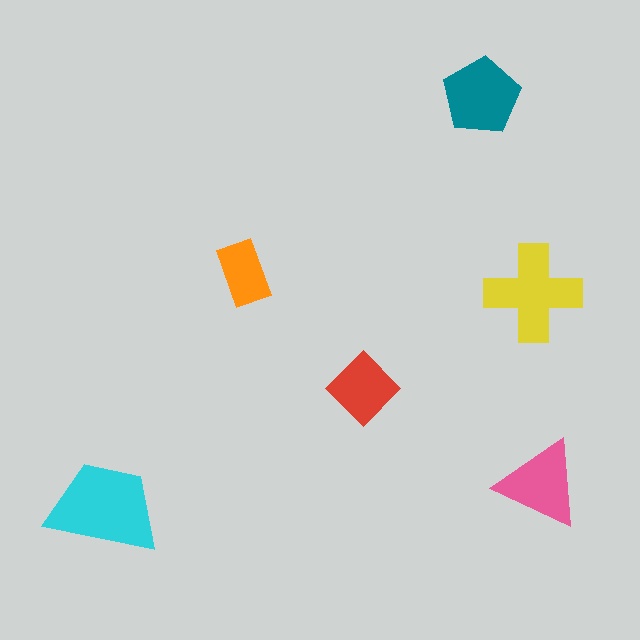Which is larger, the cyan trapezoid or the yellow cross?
The cyan trapezoid.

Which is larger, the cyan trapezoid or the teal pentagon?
The cyan trapezoid.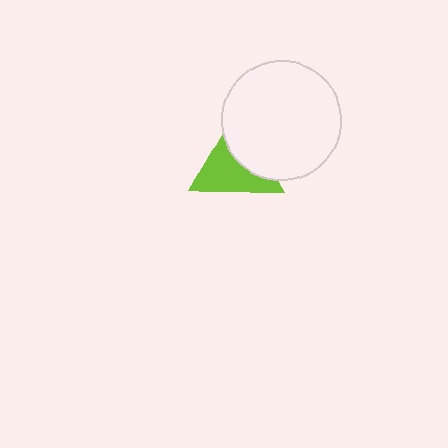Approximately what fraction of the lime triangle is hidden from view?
Roughly 41% of the lime triangle is hidden behind the white circle.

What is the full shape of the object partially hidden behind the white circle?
The partially hidden object is a lime triangle.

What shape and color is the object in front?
The object in front is a white circle.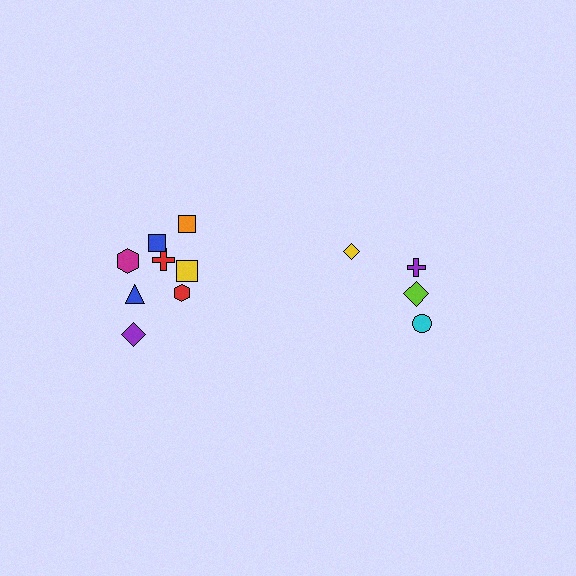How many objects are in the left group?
There are 8 objects.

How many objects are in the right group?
There are 4 objects.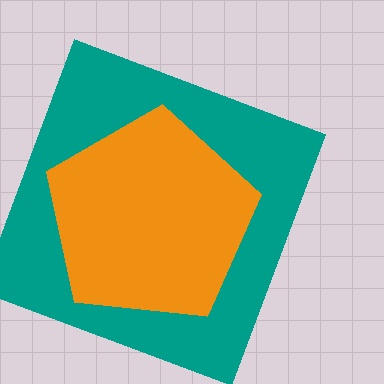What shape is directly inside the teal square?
The orange pentagon.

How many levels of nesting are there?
2.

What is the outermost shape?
The teal square.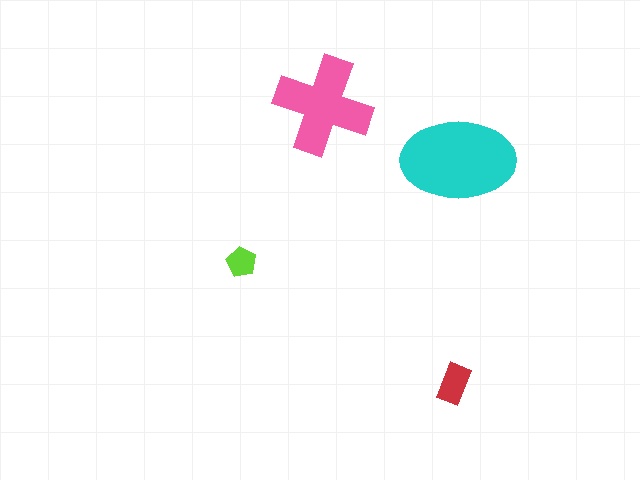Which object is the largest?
The cyan ellipse.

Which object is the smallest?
The lime pentagon.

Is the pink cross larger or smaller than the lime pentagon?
Larger.